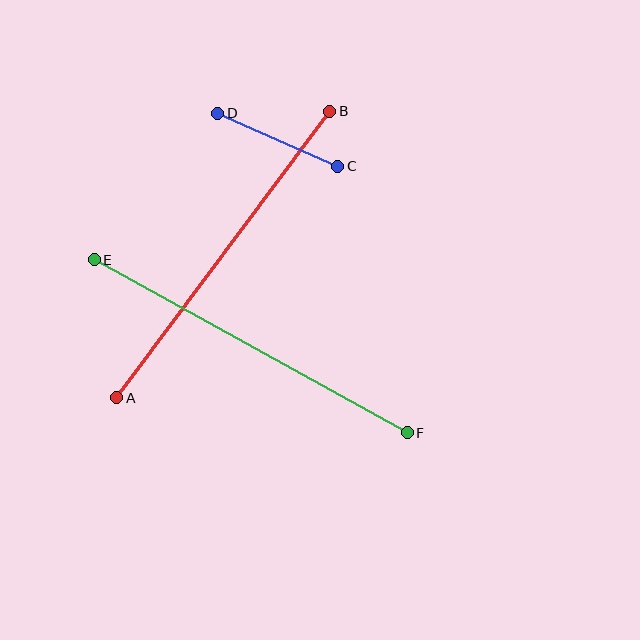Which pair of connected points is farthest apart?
Points E and F are farthest apart.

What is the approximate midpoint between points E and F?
The midpoint is at approximately (251, 346) pixels.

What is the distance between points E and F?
The distance is approximately 357 pixels.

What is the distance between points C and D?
The distance is approximately 131 pixels.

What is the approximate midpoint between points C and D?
The midpoint is at approximately (278, 140) pixels.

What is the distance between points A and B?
The distance is approximately 357 pixels.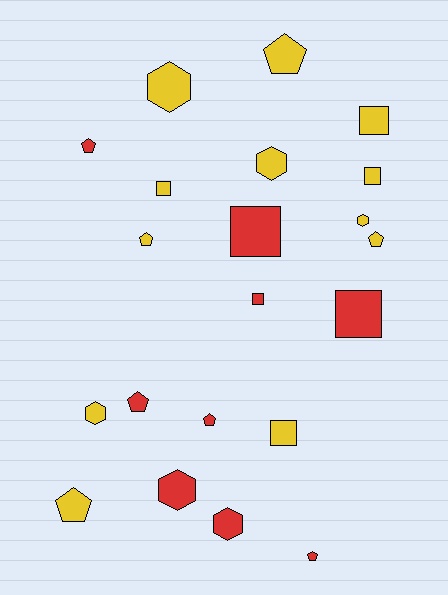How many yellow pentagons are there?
There are 4 yellow pentagons.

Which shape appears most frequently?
Pentagon, with 8 objects.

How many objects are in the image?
There are 21 objects.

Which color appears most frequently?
Yellow, with 12 objects.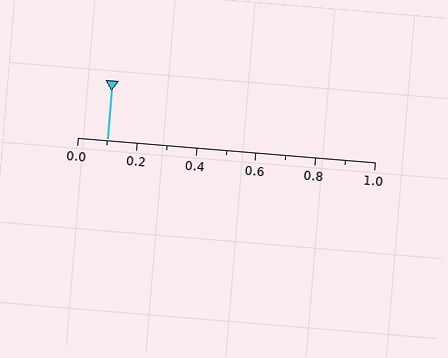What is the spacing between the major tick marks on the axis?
The major ticks are spaced 0.2 apart.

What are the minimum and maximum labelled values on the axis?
The axis runs from 0.0 to 1.0.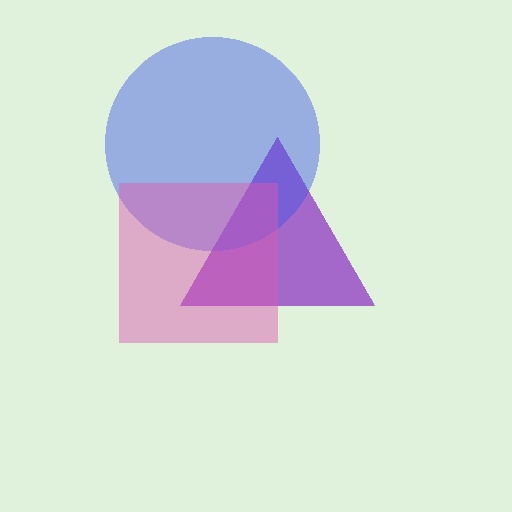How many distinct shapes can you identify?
There are 3 distinct shapes: a purple triangle, a blue circle, a pink square.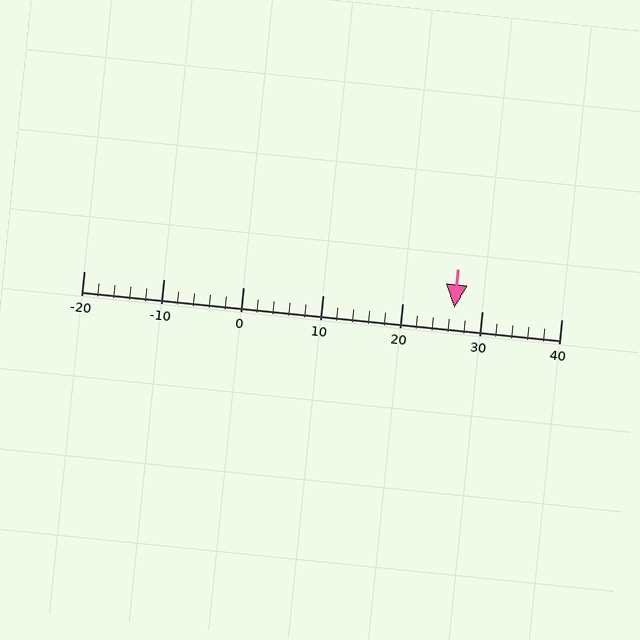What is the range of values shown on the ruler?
The ruler shows values from -20 to 40.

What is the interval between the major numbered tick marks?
The major tick marks are spaced 10 units apart.